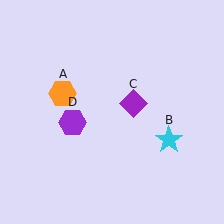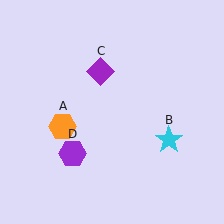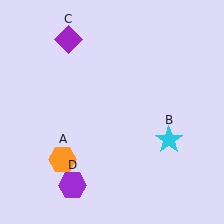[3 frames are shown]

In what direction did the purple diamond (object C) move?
The purple diamond (object C) moved up and to the left.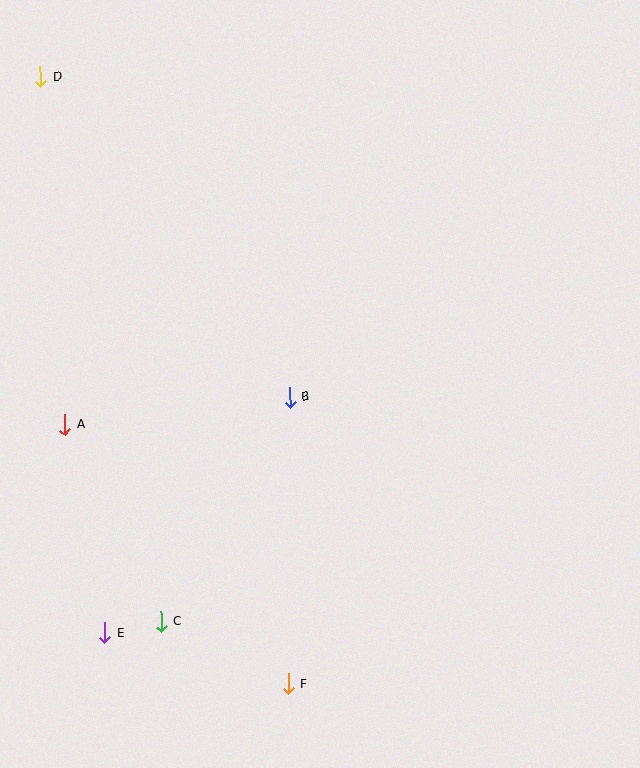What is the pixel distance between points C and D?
The distance between C and D is 558 pixels.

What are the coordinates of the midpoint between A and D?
The midpoint between A and D is at (53, 251).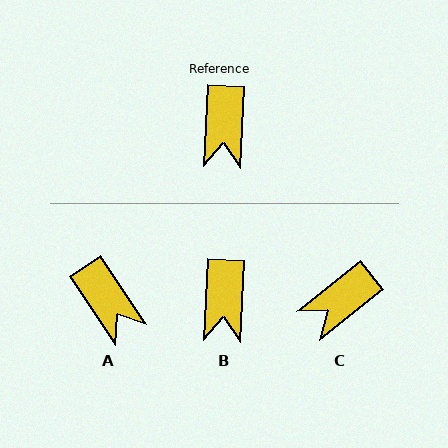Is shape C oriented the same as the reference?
No, it is off by about 49 degrees.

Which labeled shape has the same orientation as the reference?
B.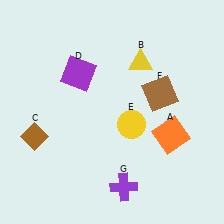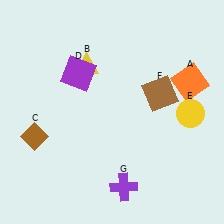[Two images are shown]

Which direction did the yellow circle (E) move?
The yellow circle (E) moved right.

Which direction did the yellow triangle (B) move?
The yellow triangle (B) moved left.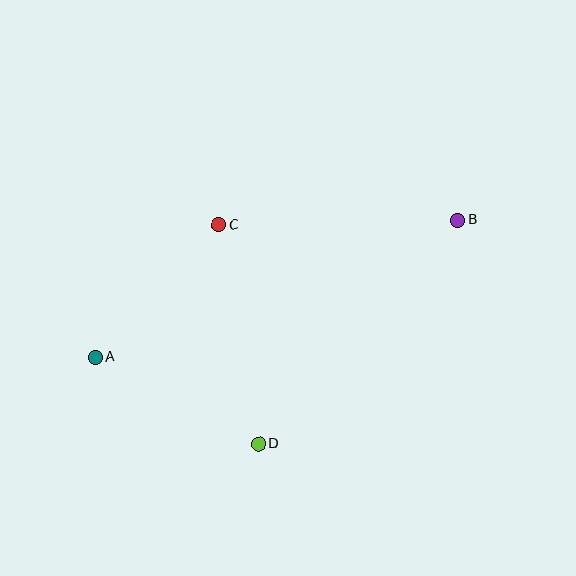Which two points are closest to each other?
Points A and C are closest to each other.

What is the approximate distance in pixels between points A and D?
The distance between A and D is approximately 185 pixels.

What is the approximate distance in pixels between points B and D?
The distance between B and D is approximately 299 pixels.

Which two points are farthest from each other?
Points A and B are farthest from each other.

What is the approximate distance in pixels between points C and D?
The distance between C and D is approximately 222 pixels.